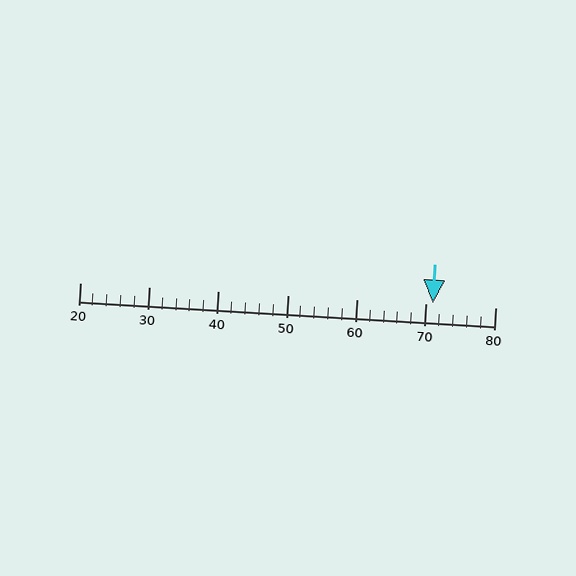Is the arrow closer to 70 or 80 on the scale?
The arrow is closer to 70.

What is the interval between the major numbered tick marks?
The major tick marks are spaced 10 units apart.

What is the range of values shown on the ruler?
The ruler shows values from 20 to 80.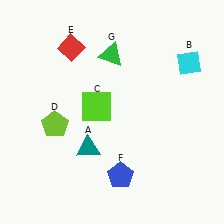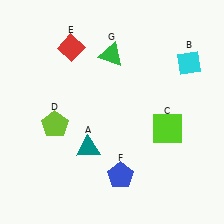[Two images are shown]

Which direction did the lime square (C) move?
The lime square (C) moved right.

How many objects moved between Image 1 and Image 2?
1 object moved between the two images.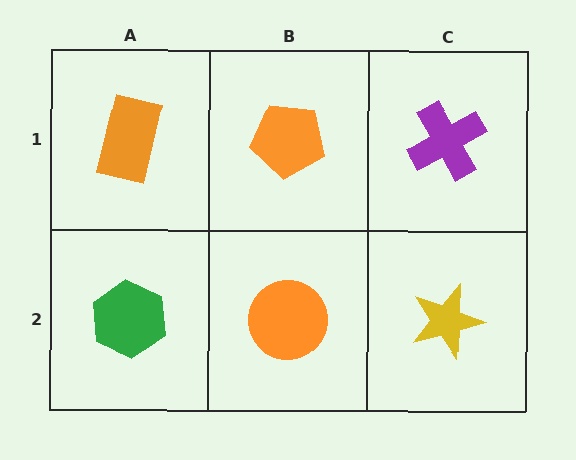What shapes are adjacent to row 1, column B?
An orange circle (row 2, column B), an orange rectangle (row 1, column A), a purple cross (row 1, column C).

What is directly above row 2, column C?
A purple cross.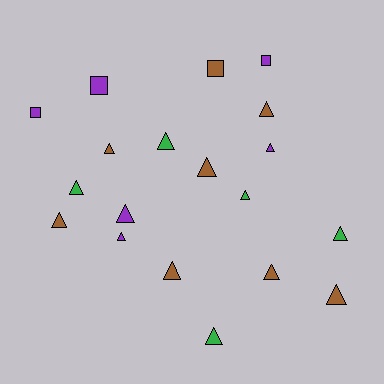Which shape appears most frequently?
Triangle, with 15 objects.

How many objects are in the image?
There are 19 objects.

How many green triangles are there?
There are 5 green triangles.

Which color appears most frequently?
Brown, with 8 objects.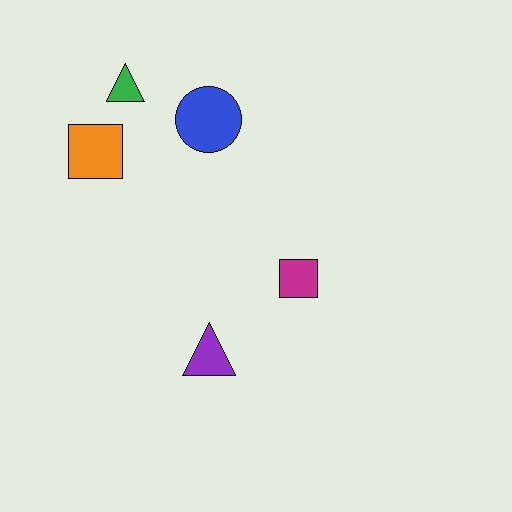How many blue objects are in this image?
There is 1 blue object.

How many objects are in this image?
There are 5 objects.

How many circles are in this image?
There is 1 circle.